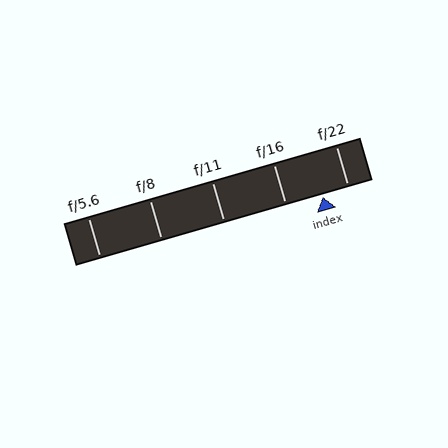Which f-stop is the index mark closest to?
The index mark is closest to f/22.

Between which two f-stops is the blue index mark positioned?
The index mark is between f/16 and f/22.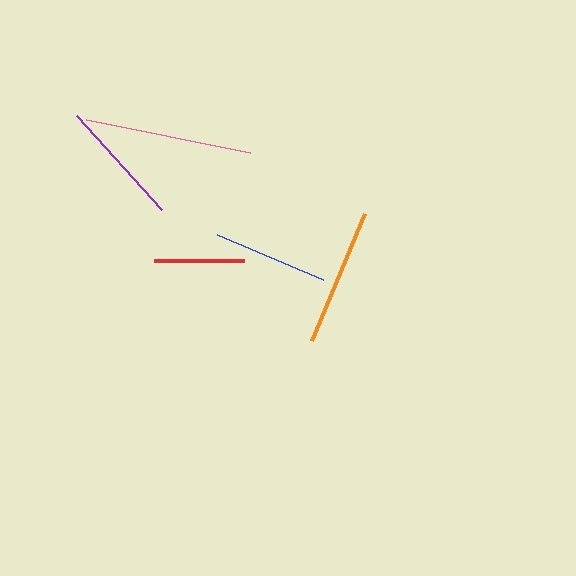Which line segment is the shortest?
The red line is the shortest at approximately 90 pixels.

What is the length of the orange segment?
The orange segment is approximately 138 pixels long.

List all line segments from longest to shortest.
From longest to shortest: pink, orange, purple, blue, red.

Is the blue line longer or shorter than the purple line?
The purple line is longer than the blue line.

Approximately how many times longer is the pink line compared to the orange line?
The pink line is approximately 1.2 times the length of the orange line.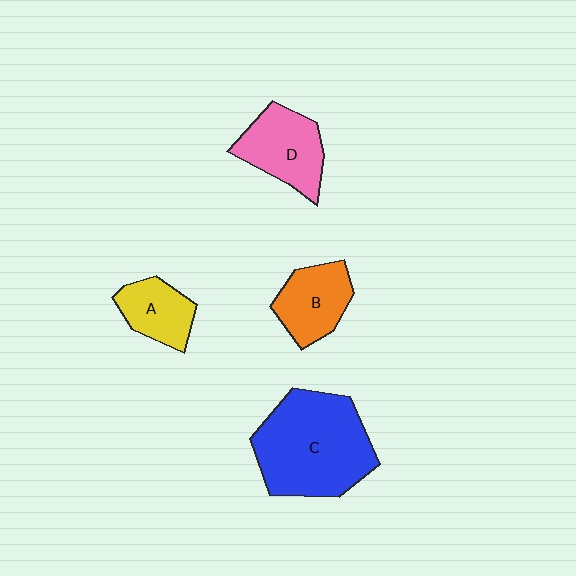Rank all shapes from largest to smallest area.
From largest to smallest: C (blue), D (pink), B (orange), A (yellow).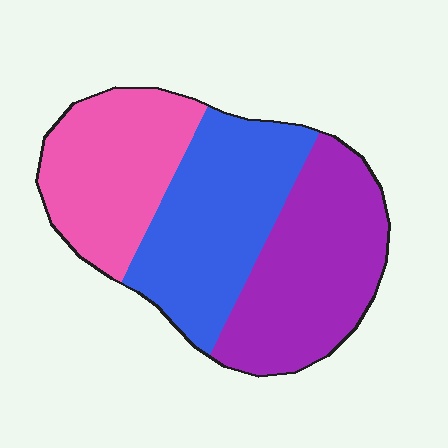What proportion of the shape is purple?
Purple takes up about three eighths (3/8) of the shape.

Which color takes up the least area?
Pink, at roughly 30%.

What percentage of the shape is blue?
Blue covers about 35% of the shape.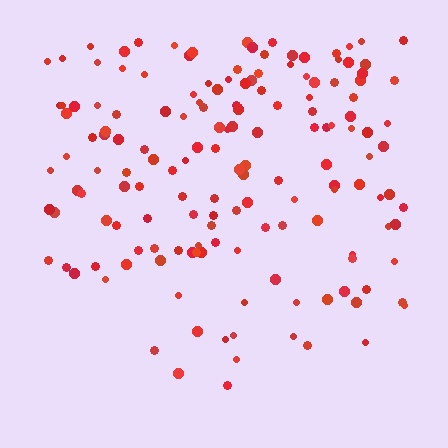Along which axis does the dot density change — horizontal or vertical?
Vertical.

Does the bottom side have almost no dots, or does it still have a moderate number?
Still a moderate number, just noticeably fewer than the top.